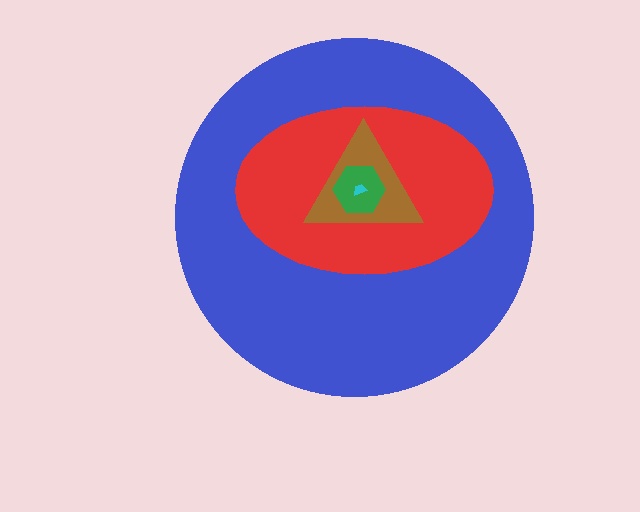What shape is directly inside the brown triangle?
The green hexagon.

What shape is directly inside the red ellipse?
The brown triangle.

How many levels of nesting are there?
5.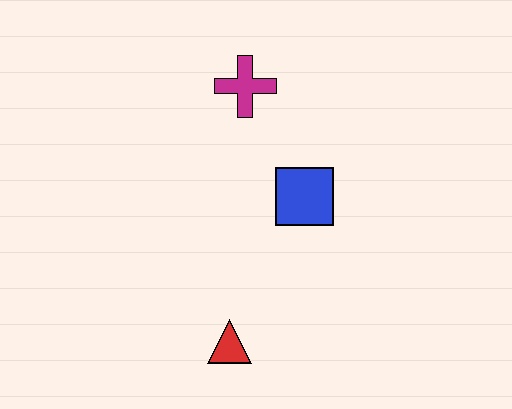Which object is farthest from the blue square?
The red triangle is farthest from the blue square.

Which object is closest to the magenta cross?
The blue square is closest to the magenta cross.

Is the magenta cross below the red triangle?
No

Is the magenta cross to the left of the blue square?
Yes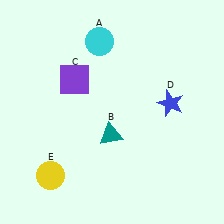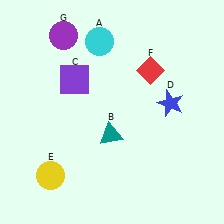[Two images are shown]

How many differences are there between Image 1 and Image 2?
There are 2 differences between the two images.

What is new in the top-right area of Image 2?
A red diamond (F) was added in the top-right area of Image 2.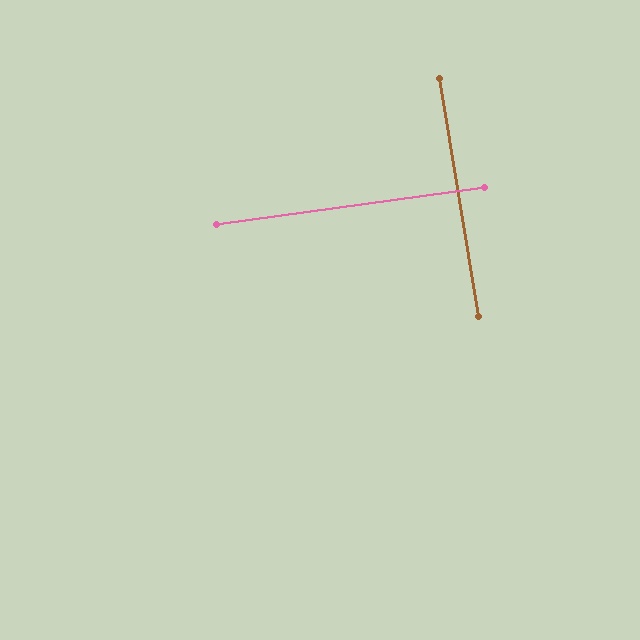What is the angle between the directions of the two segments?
Approximately 88 degrees.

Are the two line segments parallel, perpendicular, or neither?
Perpendicular — they meet at approximately 88°.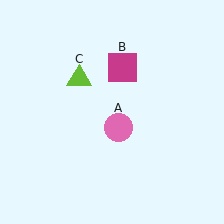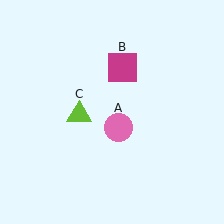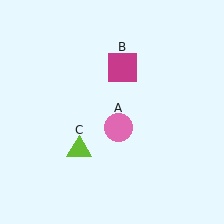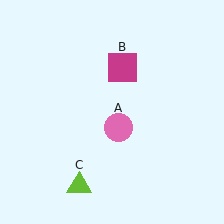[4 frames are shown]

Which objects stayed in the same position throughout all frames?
Pink circle (object A) and magenta square (object B) remained stationary.